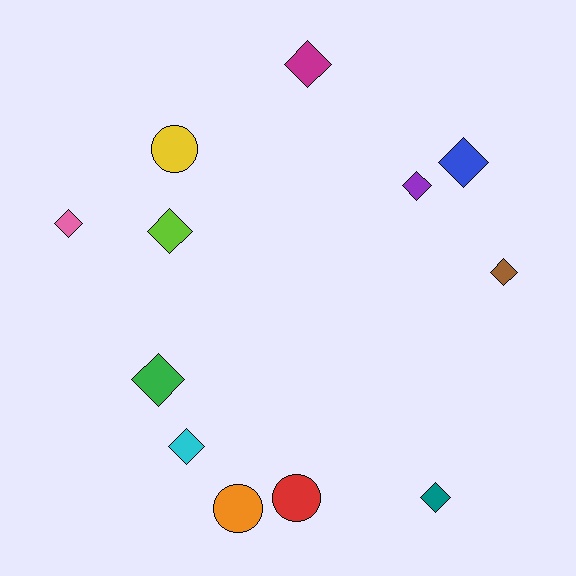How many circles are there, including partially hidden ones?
There are 3 circles.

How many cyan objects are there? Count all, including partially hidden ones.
There is 1 cyan object.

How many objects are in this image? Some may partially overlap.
There are 12 objects.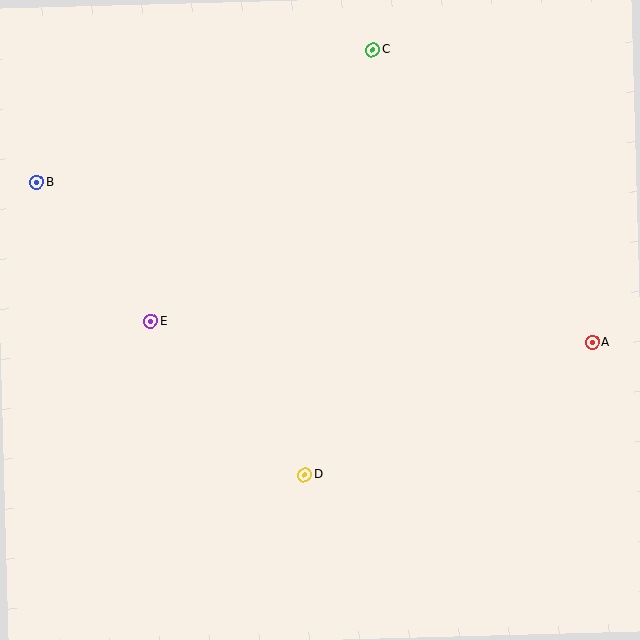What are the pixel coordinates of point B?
Point B is at (37, 182).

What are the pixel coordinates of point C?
Point C is at (373, 50).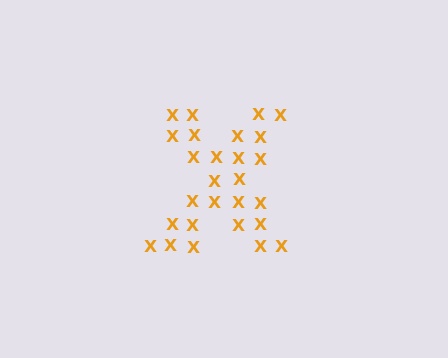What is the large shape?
The large shape is the letter X.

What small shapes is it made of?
It is made of small letter X's.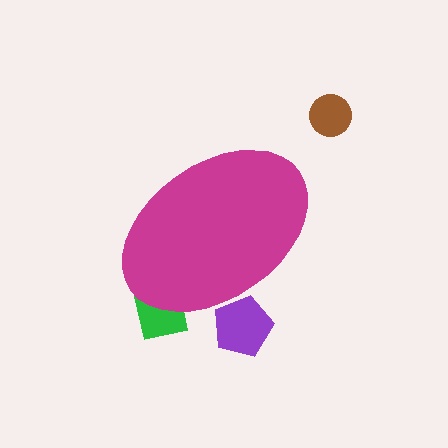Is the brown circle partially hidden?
No, the brown circle is fully visible.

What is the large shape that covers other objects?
A magenta ellipse.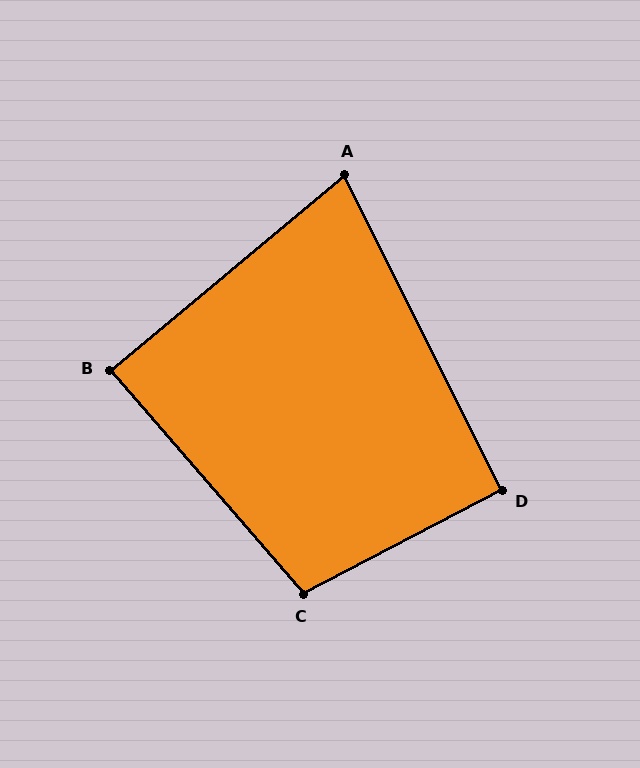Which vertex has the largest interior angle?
C, at approximately 103 degrees.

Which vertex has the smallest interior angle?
A, at approximately 77 degrees.